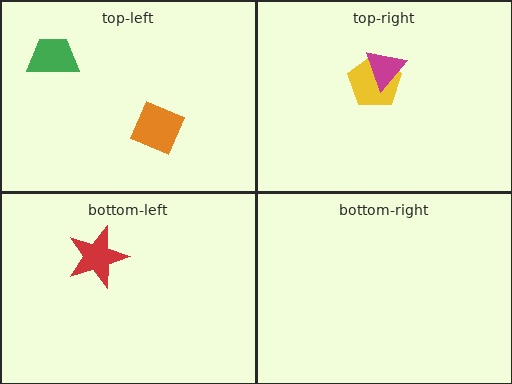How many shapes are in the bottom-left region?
1.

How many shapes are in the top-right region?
2.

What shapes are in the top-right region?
The yellow pentagon, the magenta triangle.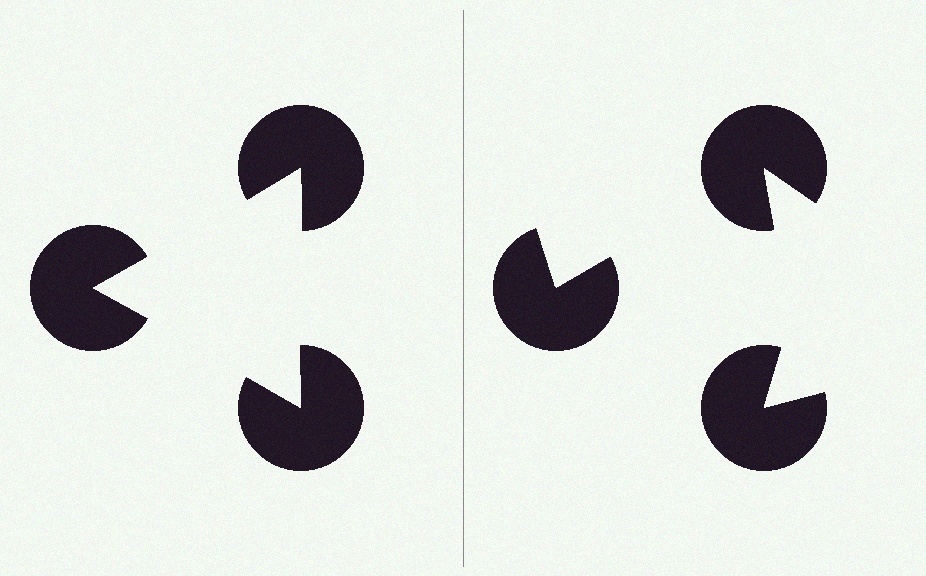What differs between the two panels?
The pac-man discs are positioned identically on both sides; only the wedge orientations differ. On the left they align to a triangle; on the right they are misaligned.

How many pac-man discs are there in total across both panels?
6 — 3 on each side.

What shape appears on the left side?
An illusory triangle.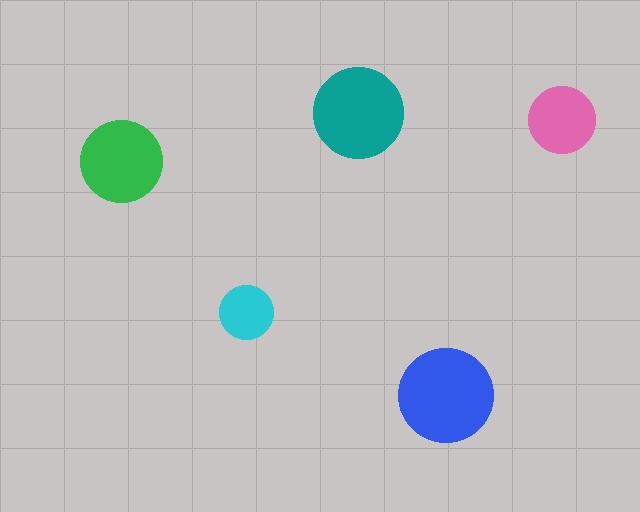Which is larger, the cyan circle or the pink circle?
The pink one.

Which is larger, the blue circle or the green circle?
The blue one.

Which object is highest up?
The teal circle is topmost.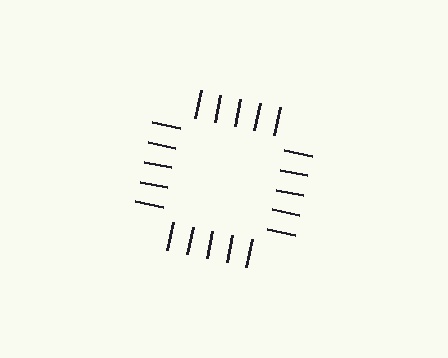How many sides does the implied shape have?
4 sides — the line-ends trace a square.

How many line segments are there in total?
20 — 5 along each of the 4 edges.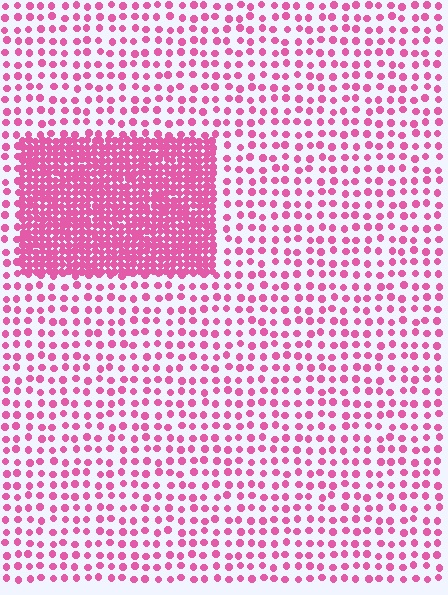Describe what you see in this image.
The image contains small pink elements arranged at two different densities. A rectangle-shaped region is visible where the elements are more densely packed than the surrounding area.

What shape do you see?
I see a rectangle.